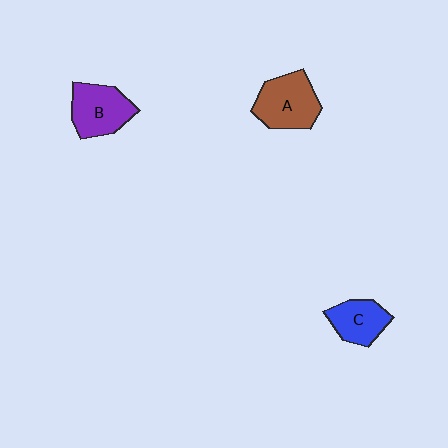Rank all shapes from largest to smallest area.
From largest to smallest: A (brown), B (purple), C (blue).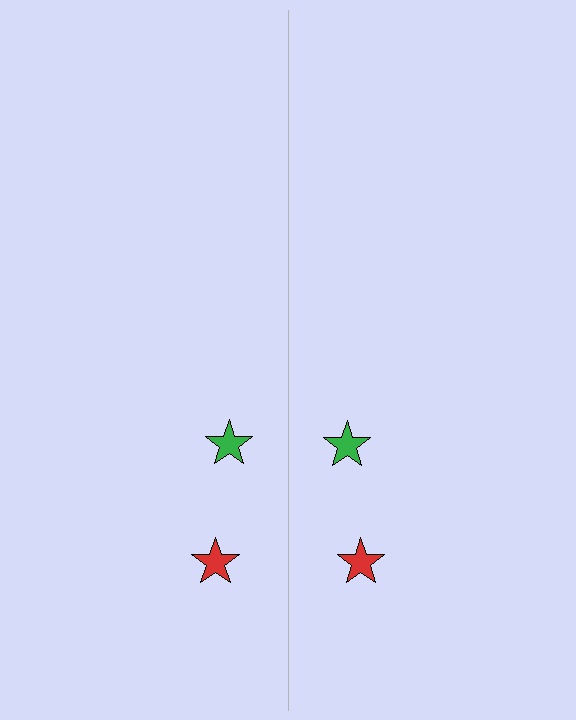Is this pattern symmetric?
Yes, this pattern has bilateral (reflection) symmetry.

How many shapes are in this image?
There are 4 shapes in this image.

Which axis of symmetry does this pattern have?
The pattern has a vertical axis of symmetry running through the center of the image.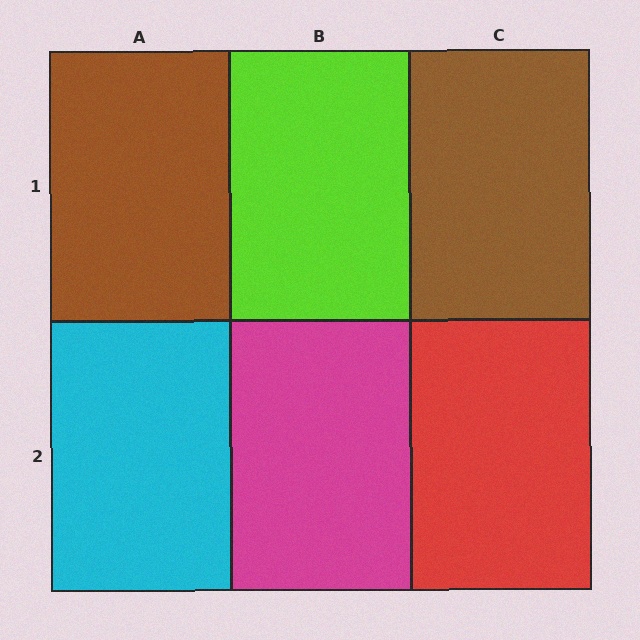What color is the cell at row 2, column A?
Cyan.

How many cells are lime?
1 cell is lime.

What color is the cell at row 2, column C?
Red.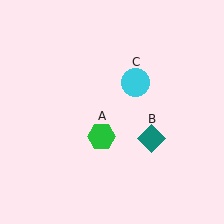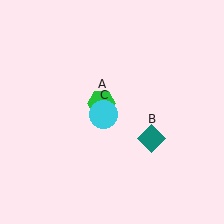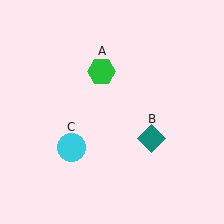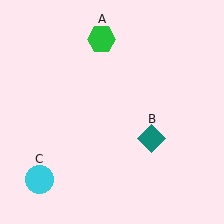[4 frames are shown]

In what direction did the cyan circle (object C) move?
The cyan circle (object C) moved down and to the left.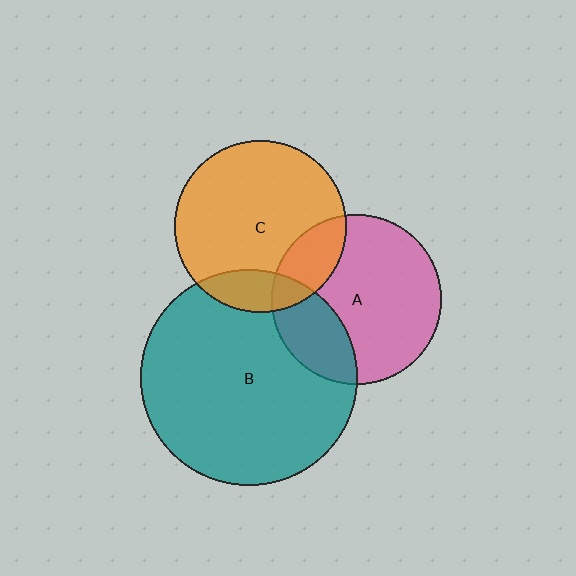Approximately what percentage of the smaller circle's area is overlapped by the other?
Approximately 20%.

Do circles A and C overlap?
Yes.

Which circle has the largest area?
Circle B (teal).